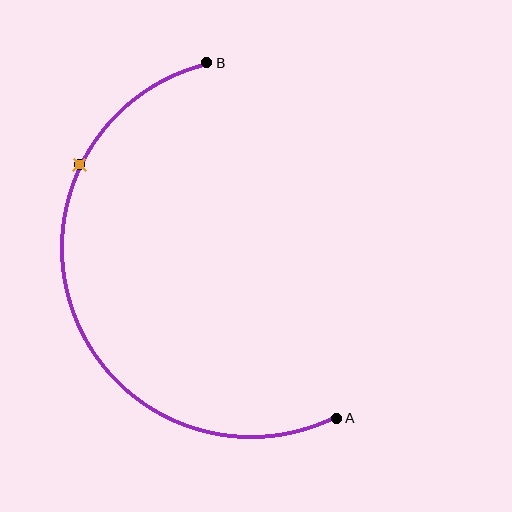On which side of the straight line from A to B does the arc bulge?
The arc bulges to the left of the straight line connecting A and B.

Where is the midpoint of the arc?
The arc midpoint is the point on the curve farthest from the straight line joining A and B. It sits to the left of that line.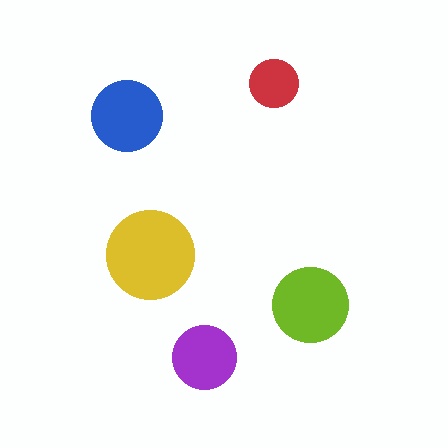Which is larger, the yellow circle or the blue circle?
The yellow one.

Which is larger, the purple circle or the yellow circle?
The yellow one.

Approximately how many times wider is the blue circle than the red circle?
About 1.5 times wider.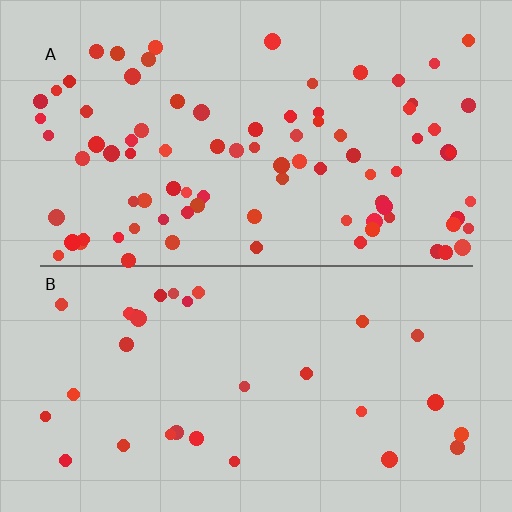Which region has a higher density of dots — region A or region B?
A (the top).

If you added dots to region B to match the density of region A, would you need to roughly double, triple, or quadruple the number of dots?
Approximately triple.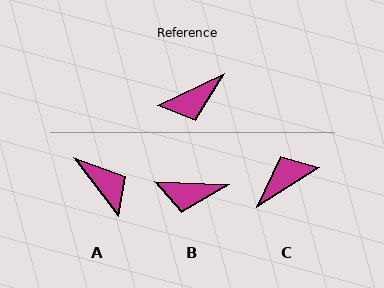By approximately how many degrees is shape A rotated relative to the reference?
Approximately 101 degrees counter-clockwise.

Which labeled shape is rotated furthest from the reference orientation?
C, about 174 degrees away.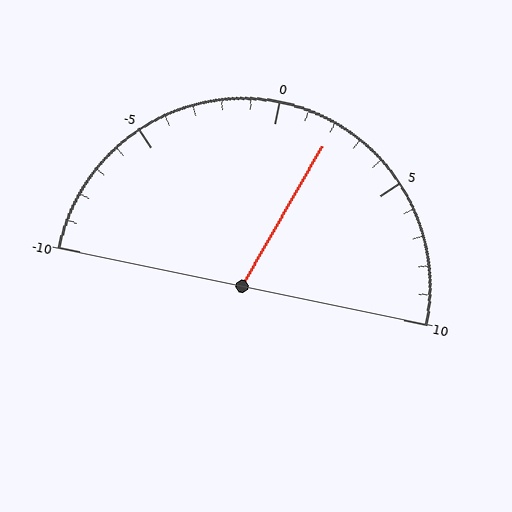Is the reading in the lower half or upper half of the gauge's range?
The reading is in the upper half of the range (-10 to 10).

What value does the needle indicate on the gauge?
The needle indicates approximately 2.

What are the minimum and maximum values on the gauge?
The gauge ranges from -10 to 10.